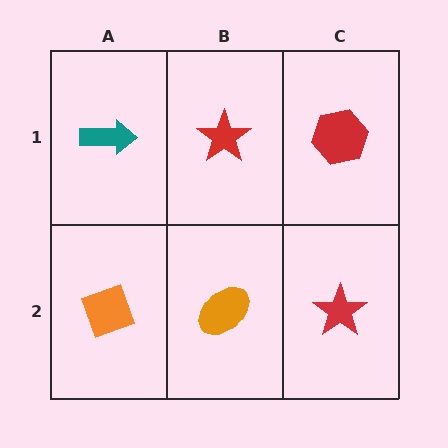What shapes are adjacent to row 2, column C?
A red hexagon (row 1, column C), an orange ellipse (row 2, column B).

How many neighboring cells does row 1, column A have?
2.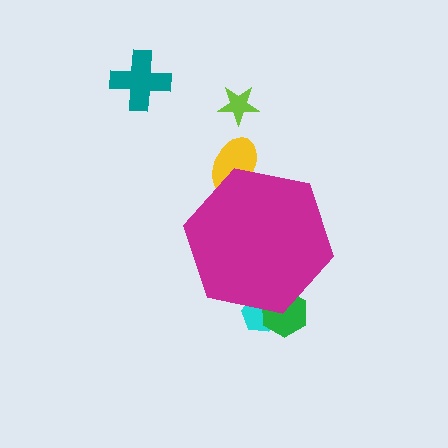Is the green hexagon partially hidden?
Yes, the green hexagon is partially hidden behind the magenta hexagon.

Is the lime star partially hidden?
No, the lime star is fully visible.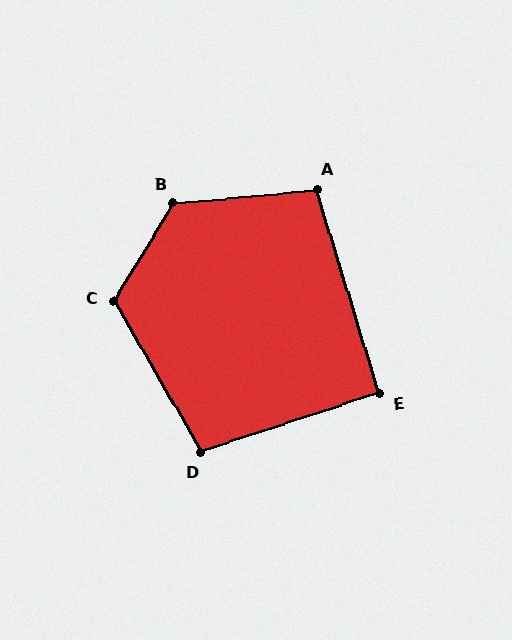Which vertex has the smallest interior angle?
E, at approximately 91 degrees.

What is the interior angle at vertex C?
Approximately 119 degrees (obtuse).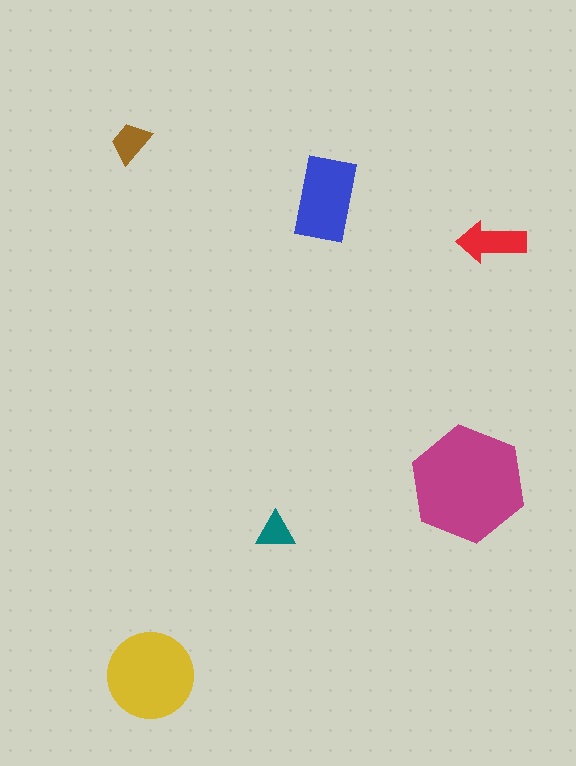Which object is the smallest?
The teal triangle.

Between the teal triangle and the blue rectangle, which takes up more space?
The blue rectangle.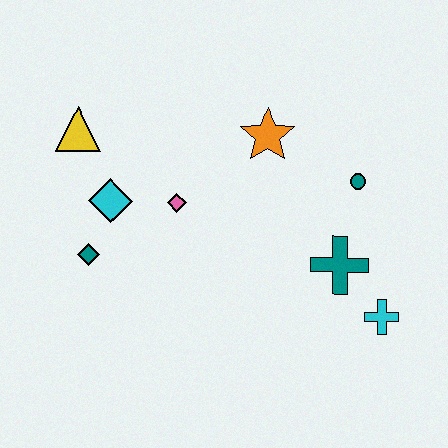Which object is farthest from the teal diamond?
The cyan cross is farthest from the teal diamond.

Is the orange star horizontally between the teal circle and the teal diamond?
Yes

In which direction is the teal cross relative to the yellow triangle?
The teal cross is to the right of the yellow triangle.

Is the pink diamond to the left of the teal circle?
Yes